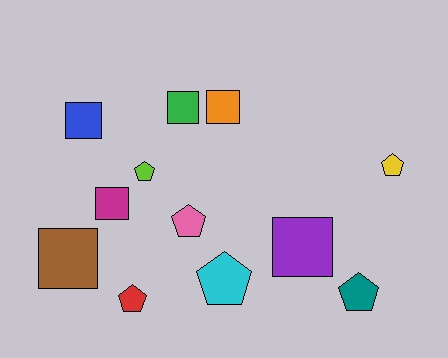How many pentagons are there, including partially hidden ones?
There are 6 pentagons.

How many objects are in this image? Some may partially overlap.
There are 12 objects.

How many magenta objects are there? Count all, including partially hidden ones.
There is 1 magenta object.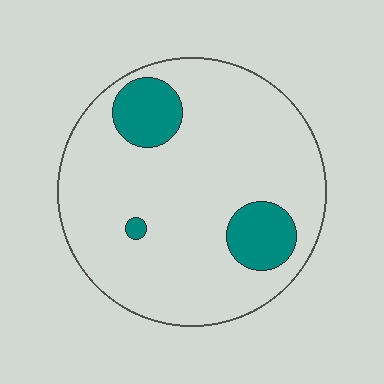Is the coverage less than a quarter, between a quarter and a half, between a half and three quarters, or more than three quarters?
Less than a quarter.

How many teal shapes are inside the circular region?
3.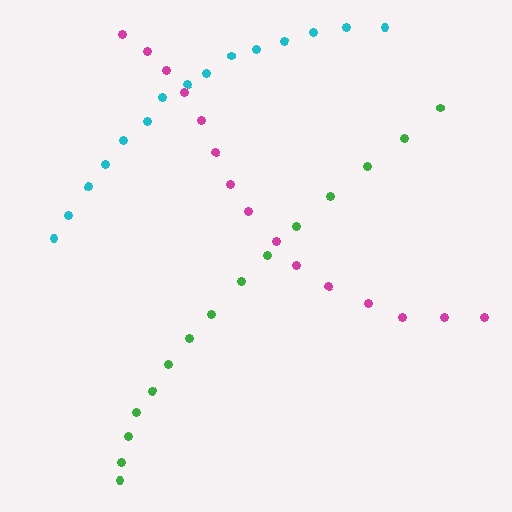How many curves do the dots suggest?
There are 3 distinct paths.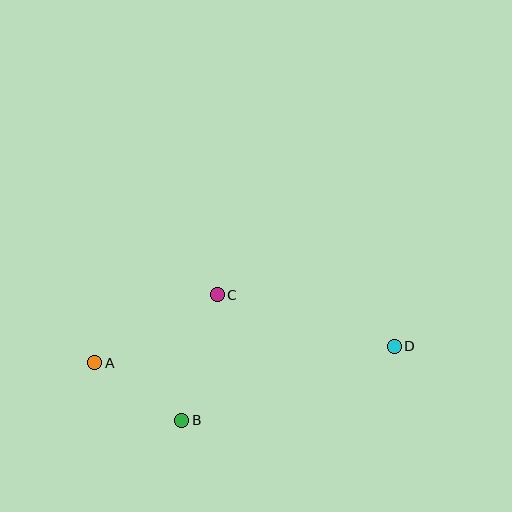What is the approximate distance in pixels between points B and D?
The distance between B and D is approximately 225 pixels.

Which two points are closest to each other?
Points A and B are closest to each other.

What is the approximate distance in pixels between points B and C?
The distance between B and C is approximately 130 pixels.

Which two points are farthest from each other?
Points A and D are farthest from each other.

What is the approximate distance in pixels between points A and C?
The distance between A and C is approximately 140 pixels.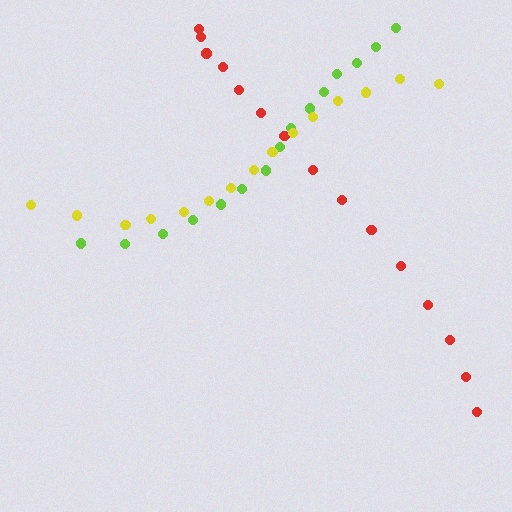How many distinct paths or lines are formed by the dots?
There are 3 distinct paths.